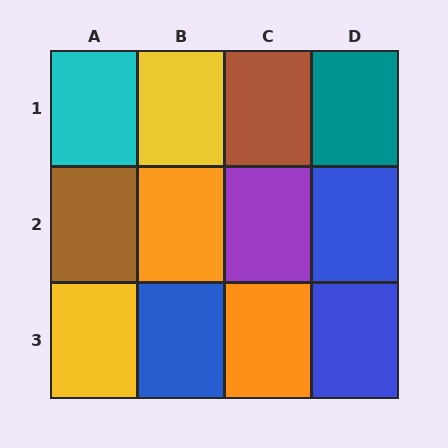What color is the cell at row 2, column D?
Blue.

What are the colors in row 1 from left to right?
Cyan, yellow, brown, teal.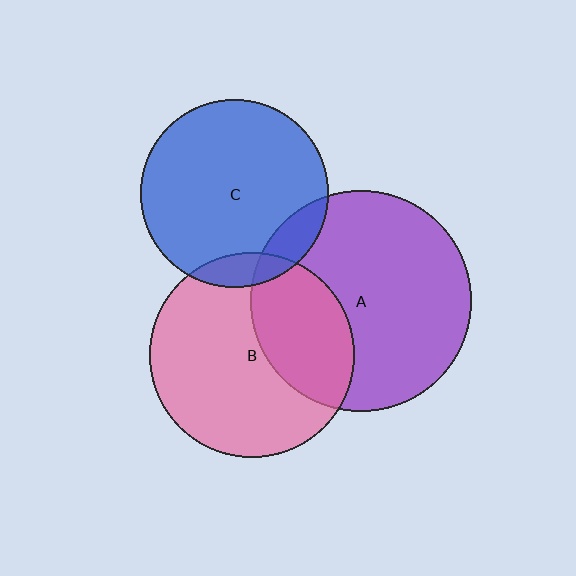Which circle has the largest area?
Circle A (purple).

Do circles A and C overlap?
Yes.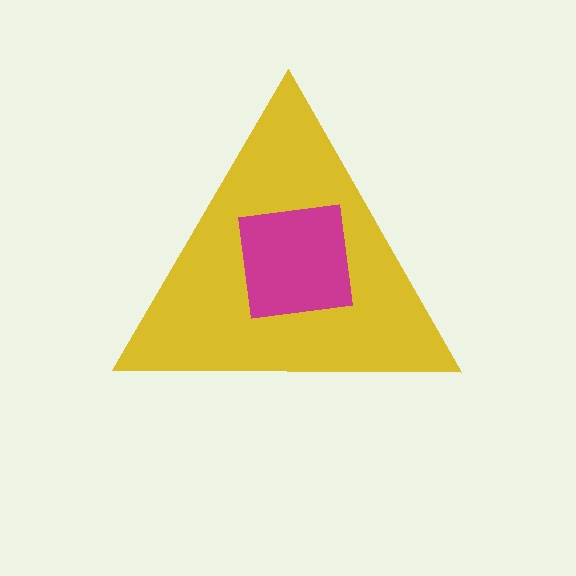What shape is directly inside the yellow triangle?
The magenta square.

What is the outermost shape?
The yellow triangle.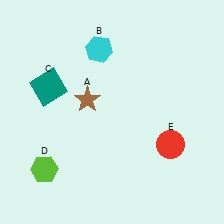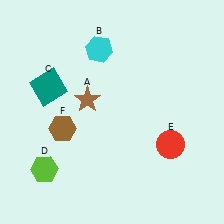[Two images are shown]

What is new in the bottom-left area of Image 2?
A brown hexagon (F) was added in the bottom-left area of Image 2.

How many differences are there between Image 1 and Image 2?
There is 1 difference between the two images.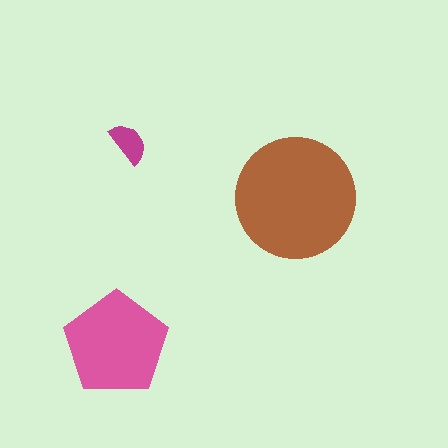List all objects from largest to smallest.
The brown circle, the pink pentagon, the magenta semicircle.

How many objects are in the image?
There are 3 objects in the image.